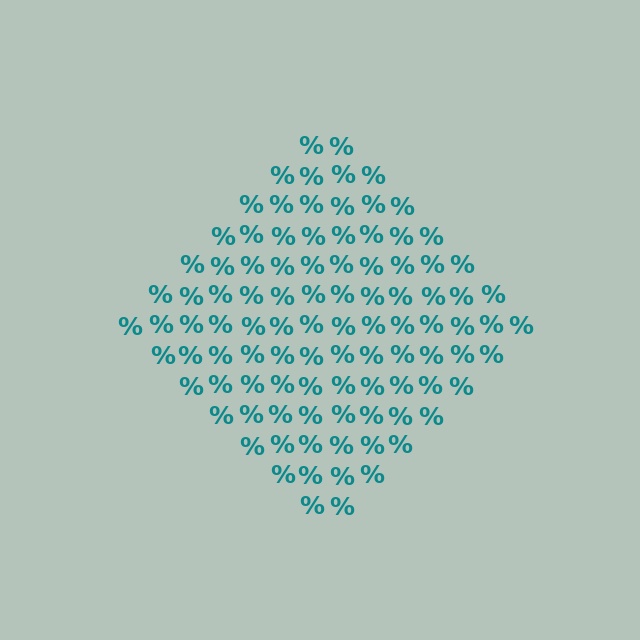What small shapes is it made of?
It is made of small percent signs.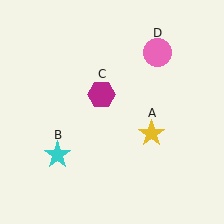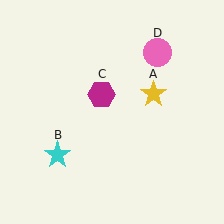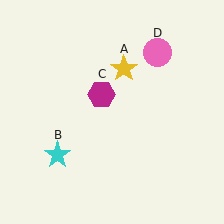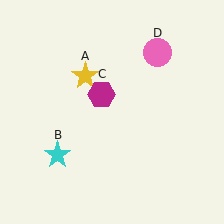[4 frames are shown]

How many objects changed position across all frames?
1 object changed position: yellow star (object A).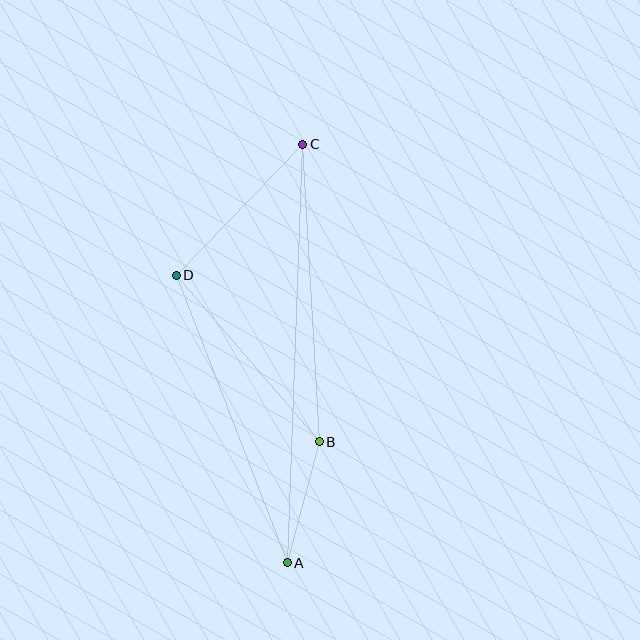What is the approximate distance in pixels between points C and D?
The distance between C and D is approximately 182 pixels.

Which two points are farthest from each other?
Points A and C are farthest from each other.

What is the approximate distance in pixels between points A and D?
The distance between A and D is approximately 308 pixels.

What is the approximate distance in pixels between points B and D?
The distance between B and D is approximately 220 pixels.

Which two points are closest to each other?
Points A and B are closest to each other.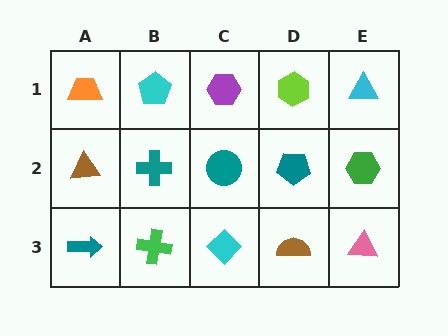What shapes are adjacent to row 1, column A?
A brown triangle (row 2, column A), a cyan pentagon (row 1, column B).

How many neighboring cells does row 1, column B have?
3.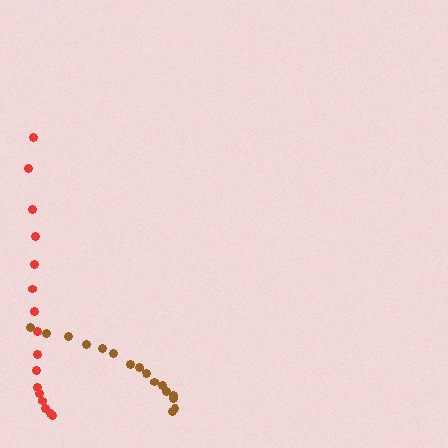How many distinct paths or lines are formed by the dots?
There are 2 distinct paths.